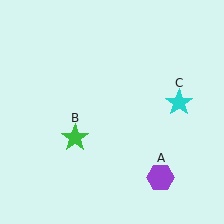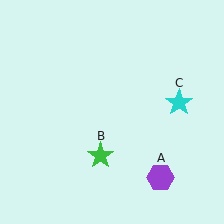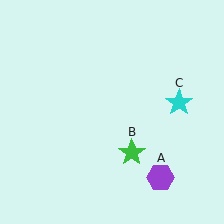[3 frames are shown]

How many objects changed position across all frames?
1 object changed position: green star (object B).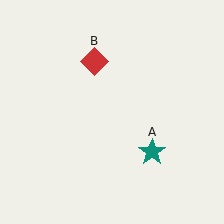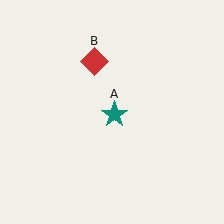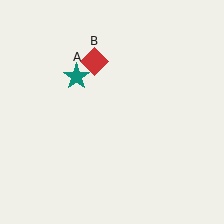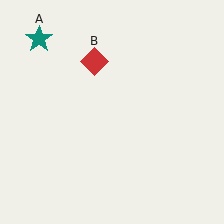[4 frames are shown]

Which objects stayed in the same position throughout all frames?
Red diamond (object B) remained stationary.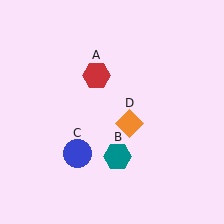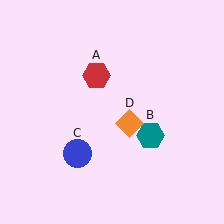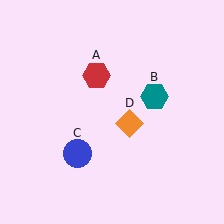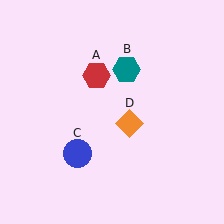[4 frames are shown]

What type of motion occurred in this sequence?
The teal hexagon (object B) rotated counterclockwise around the center of the scene.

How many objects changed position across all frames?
1 object changed position: teal hexagon (object B).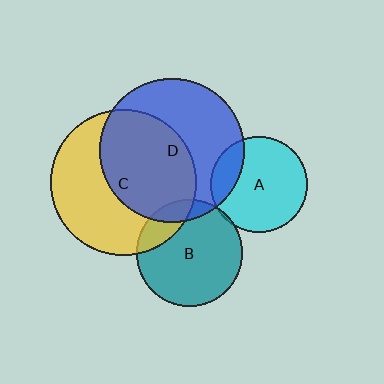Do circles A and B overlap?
Yes.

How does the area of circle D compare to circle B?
Approximately 1.9 times.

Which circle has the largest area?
Circle C (yellow).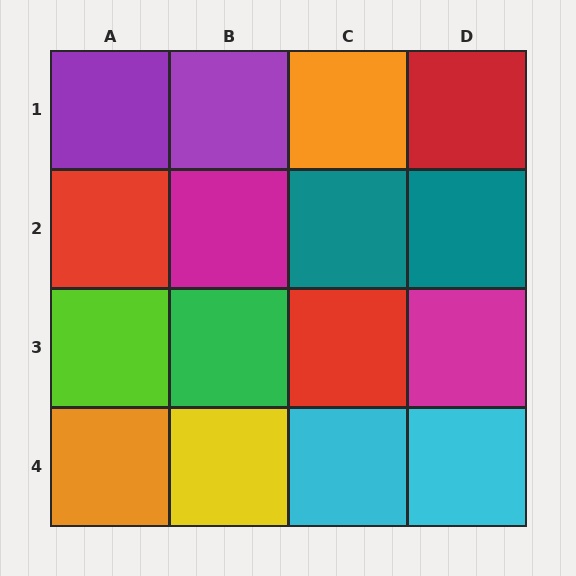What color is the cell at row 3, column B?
Green.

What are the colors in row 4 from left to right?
Orange, yellow, cyan, cyan.